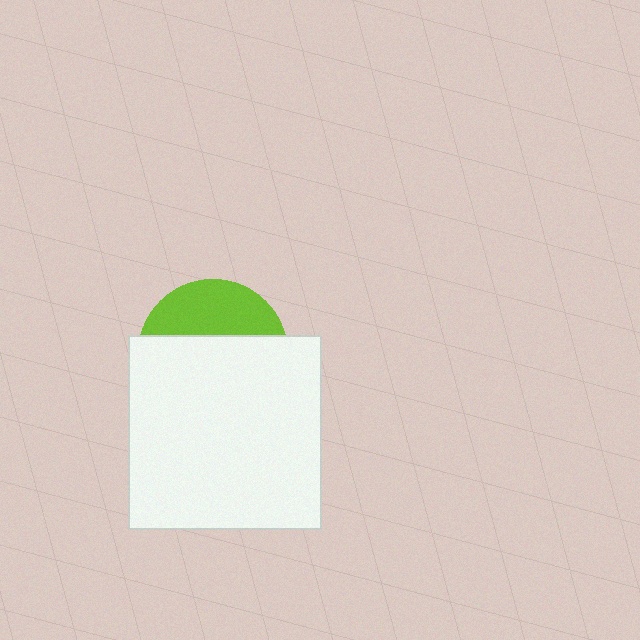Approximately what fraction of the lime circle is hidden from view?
Roughly 65% of the lime circle is hidden behind the white square.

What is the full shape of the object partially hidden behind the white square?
The partially hidden object is a lime circle.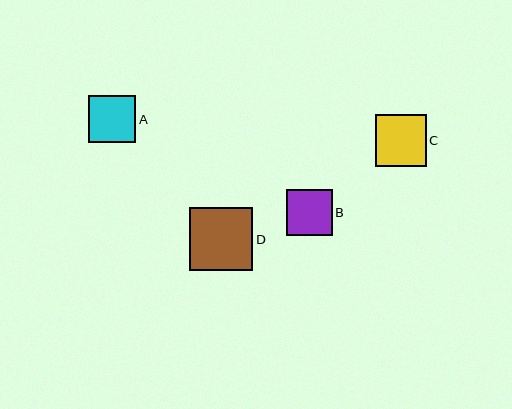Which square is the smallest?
Square B is the smallest with a size of approximately 46 pixels.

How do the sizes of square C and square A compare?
Square C and square A are approximately the same size.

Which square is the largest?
Square D is the largest with a size of approximately 63 pixels.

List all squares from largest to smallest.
From largest to smallest: D, C, A, B.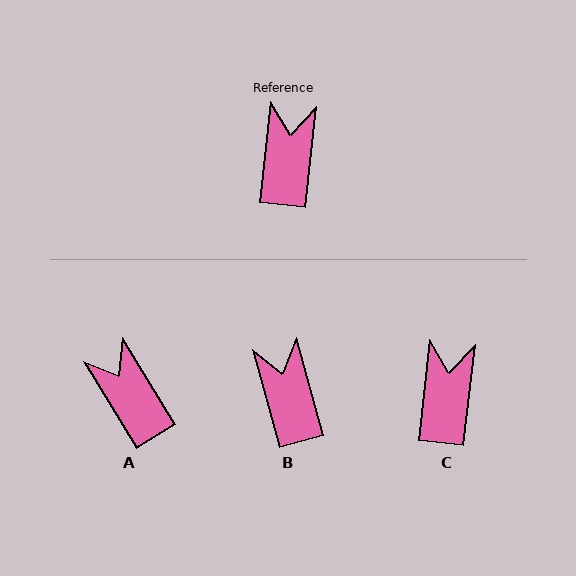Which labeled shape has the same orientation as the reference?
C.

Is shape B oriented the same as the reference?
No, it is off by about 22 degrees.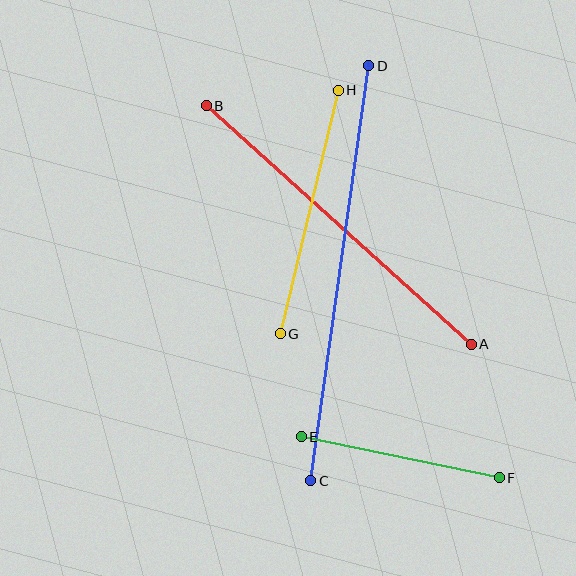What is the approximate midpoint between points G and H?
The midpoint is at approximately (309, 212) pixels.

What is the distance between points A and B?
The distance is approximately 357 pixels.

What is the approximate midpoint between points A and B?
The midpoint is at approximately (339, 225) pixels.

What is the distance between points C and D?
The distance is approximately 419 pixels.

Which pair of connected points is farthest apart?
Points C and D are farthest apart.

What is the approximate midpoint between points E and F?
The midpoint is at approximately (400, 457) pixels.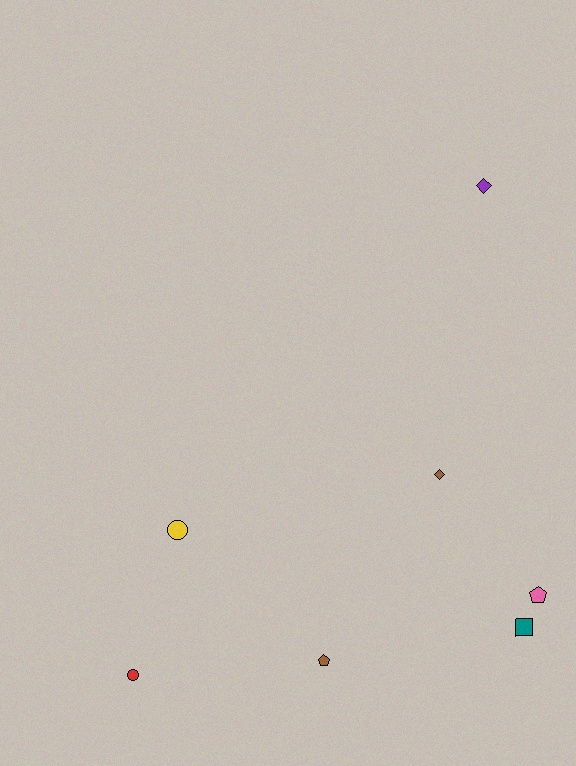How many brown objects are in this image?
There are 2 brown objects.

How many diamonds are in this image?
There are 2 diamonds.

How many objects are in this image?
There are 7 objects.